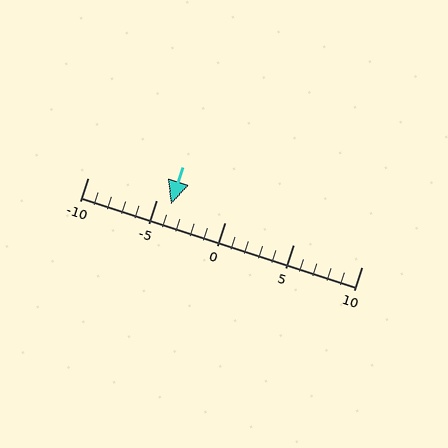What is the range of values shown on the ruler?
The ruler shows values from -10 to 10.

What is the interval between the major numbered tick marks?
The major tick marks are spaced 5 units apart.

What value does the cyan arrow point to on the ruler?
The cyan arrow points to approximately -4.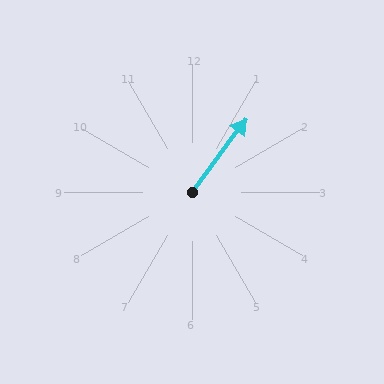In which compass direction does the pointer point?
Northeast.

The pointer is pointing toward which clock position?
Roughly 1 o'clock.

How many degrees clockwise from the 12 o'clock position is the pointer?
Approximately 36 degrees.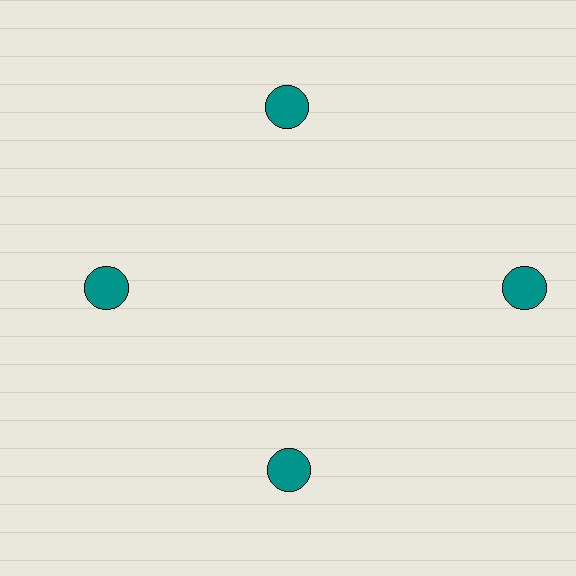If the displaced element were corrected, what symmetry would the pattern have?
It would have 4-fold rotational symmetry — the pattern would map onto itself every 90 degrees.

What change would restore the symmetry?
The symmetry would be restored by moving it inward, back onto the ring so that all 4 circles sit at equal angles and equal distance from the center.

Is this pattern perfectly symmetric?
No. The 4 teal circles are arranged in a ring, but one element near the 3 o'clock position is pushed outward from the center, breaking the 4-fold rotational symmetry.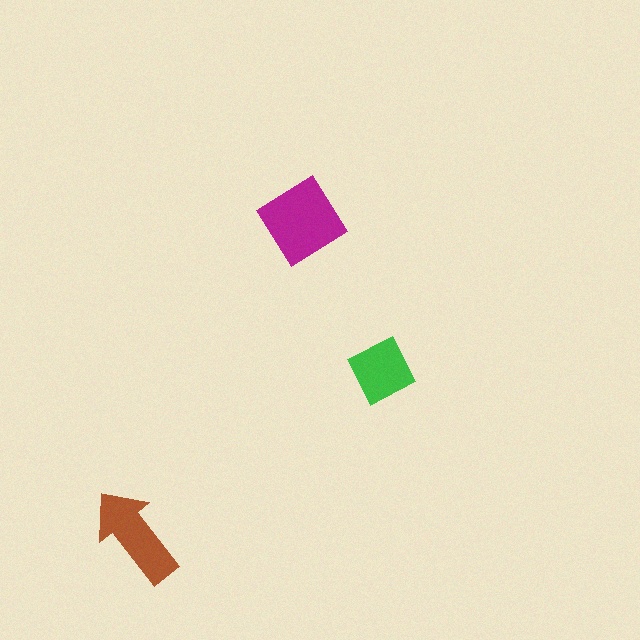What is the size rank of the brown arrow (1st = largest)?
2nd.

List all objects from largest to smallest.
The magenta diamond, the brown arrow, the green square.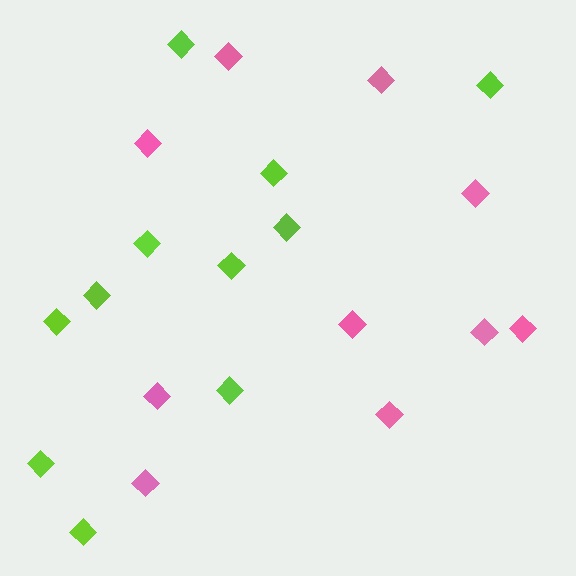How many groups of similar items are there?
There are 2 groups: one group of lime diamonds (11) and one group of pink diamonds (10).